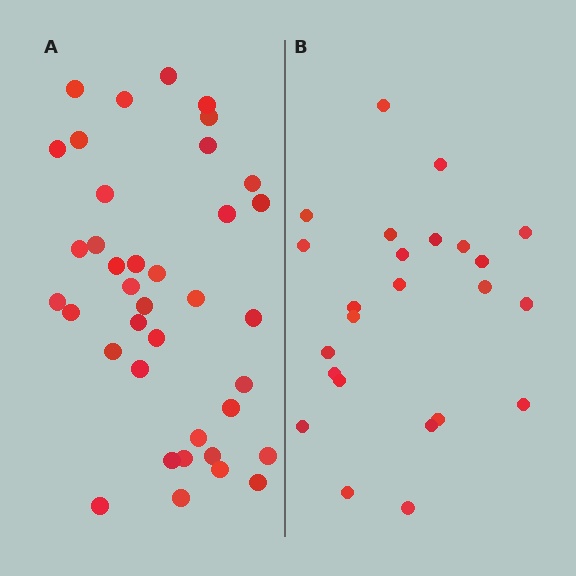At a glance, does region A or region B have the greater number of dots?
Region A (the left region) has more dots.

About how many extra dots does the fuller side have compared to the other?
Region A has approximately 15 more dots than region B.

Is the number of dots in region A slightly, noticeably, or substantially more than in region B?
Region A has substantially more. The ratio is roughly 1.6 to 1.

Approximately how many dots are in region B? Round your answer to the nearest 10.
About 20 dots. (The exact count is 24, which rounds to 20.)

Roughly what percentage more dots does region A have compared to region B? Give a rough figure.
About 60% more.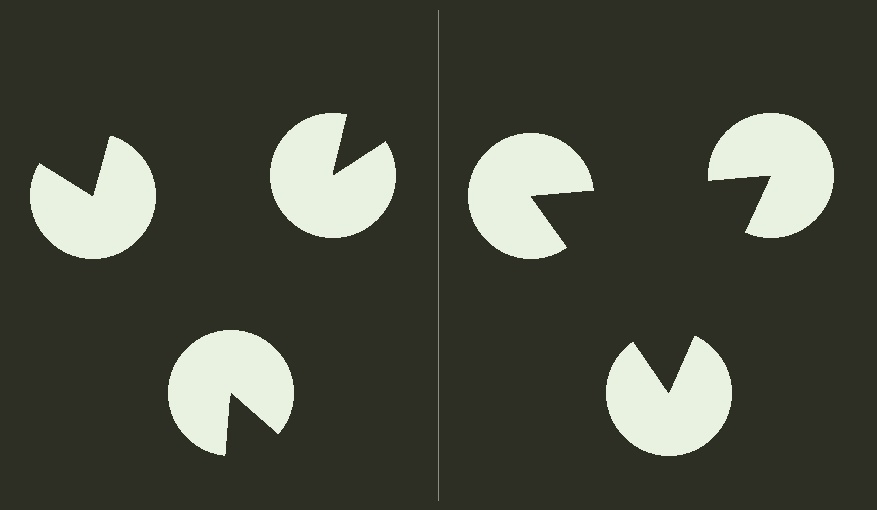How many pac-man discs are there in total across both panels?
6 — 3 on each side.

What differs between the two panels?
The pac-man discs are positioned identically on both sides; only the wedge orientations differ. On the right they align to a triangle; on the left they are misaligned.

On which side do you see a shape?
An illusory triangle appears on the right side. On the left side the wedge cuts are rotated, so no coherent shape forms.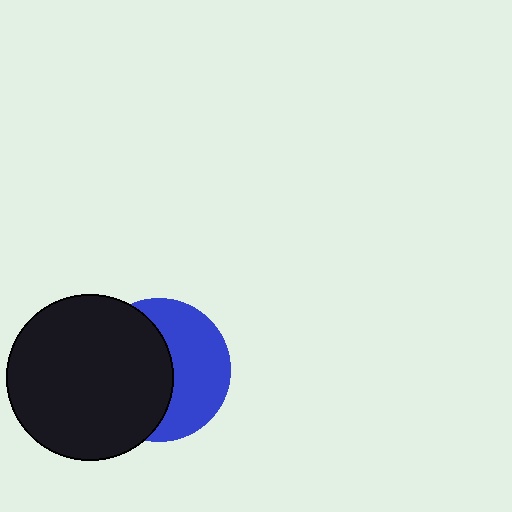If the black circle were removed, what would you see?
You would see the complete blue circle.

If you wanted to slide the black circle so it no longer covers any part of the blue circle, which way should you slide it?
Slide it left — that is the most direct way to separate the two shapes.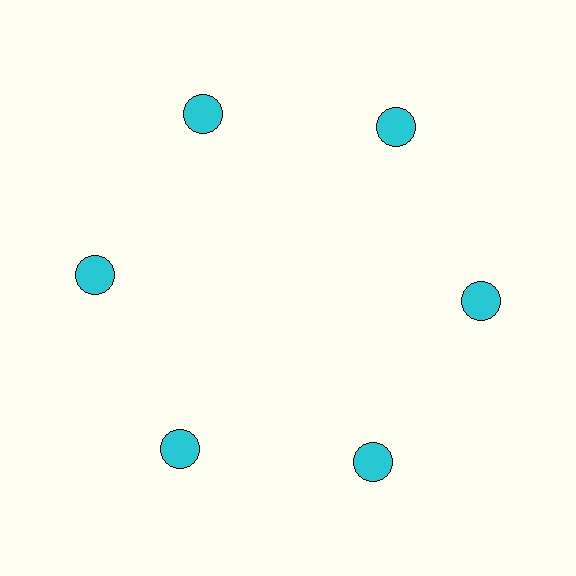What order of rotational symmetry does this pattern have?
This pattern has 6-fold rotational symmetry.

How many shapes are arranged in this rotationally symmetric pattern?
There are 6 shapes, arranged in 6 groups of 1.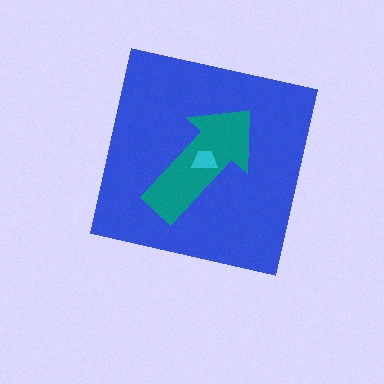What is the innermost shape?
The cyan trapezoid.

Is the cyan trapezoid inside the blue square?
Yes.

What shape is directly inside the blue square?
The teal arrow.